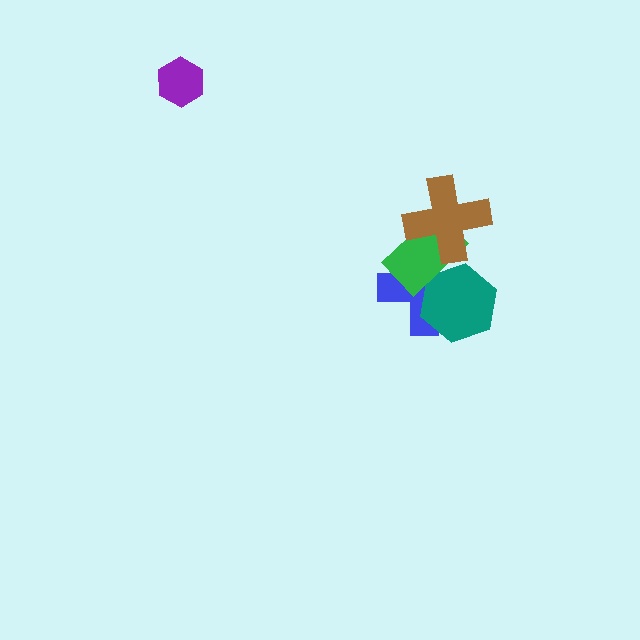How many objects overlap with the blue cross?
3 objects overlap with the blue cross.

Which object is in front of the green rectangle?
The brown cross is in front of the green rectangle.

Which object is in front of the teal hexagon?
The green rectangle is in front of the teal hexagon.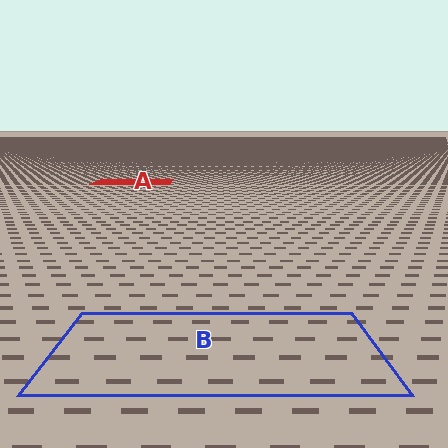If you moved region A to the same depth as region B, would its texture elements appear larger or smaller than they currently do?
They would appear larger. At a closer depth, the same texture elements are projected at a bigger on-screen size.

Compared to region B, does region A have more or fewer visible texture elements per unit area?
Region A has more texture elements per unit area — they are packed more densely because it is farther away.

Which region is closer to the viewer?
Region B is closer. The texture elements there are larger and more spread out.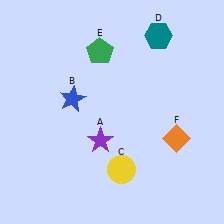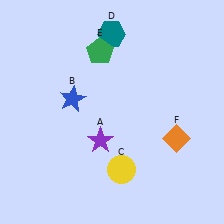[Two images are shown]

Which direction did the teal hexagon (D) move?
The teal hexagon (D) moved left.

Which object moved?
The teal hexagon (D) moved left.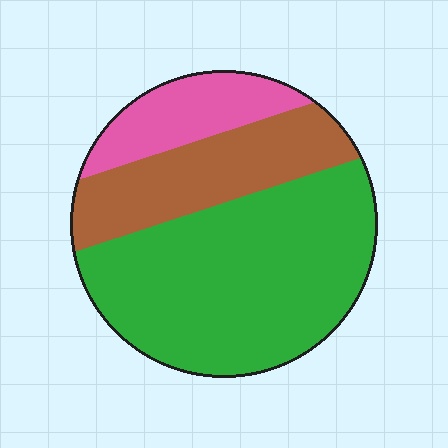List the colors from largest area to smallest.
From largest to smallest: green, brown, pink.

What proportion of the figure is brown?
Brown covers about 25% of the figure.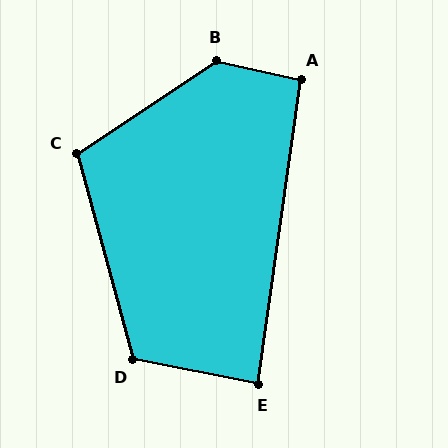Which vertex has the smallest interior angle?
E, at approximately 87 degrees.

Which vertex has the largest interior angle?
B, at approximately 134 degrees.